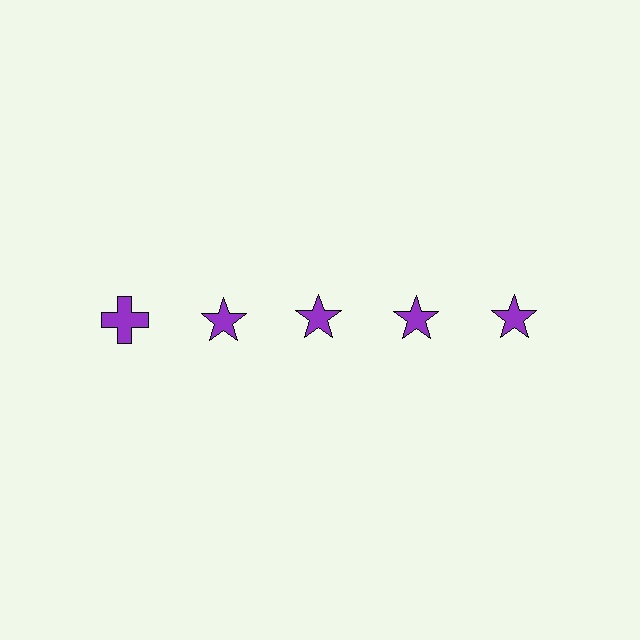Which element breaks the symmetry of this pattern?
The purple cross in the top row, leftmost column breaks the symmetry. All other shapes are purple stars.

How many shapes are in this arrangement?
There are 5 shapes arranged in a grid pattern.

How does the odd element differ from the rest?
It has a different shape: cross instead of star.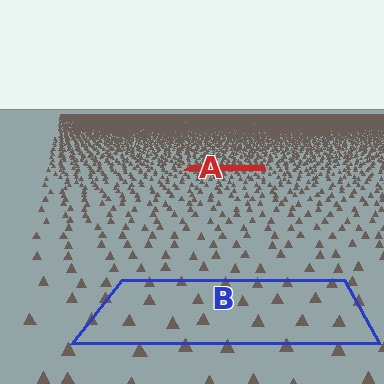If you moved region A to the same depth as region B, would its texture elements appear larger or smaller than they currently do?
They would appear larger. At a closer depth, the same texture elements are projected at a bigger on-screen size.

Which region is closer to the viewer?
Region B is closer. The texture elements there are larger and more spread out.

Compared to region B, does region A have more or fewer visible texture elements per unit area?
Region A has more texture elements per unit area — they are packed more densely because it is farther away.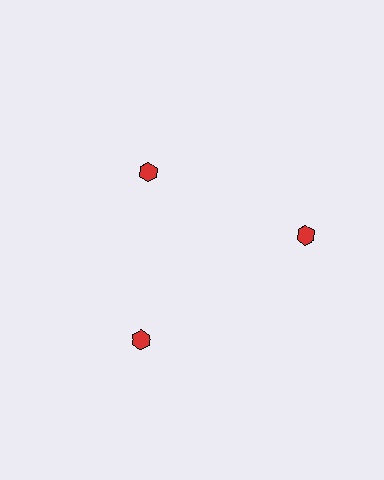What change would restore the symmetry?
The symmetry would be restored by moving it outward, back onto the ring so that all 3 hexagons sit at equal angles and equal distance from the center.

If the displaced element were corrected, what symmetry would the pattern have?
It would have 3-fold rotational symmetry — the pattern would map onto itself every 120 degrees.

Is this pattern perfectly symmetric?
No. The 3 red hexagons are arranged in a ring, but one element near the 11 o'clock position is pulled inward toward the center, breaking the 3-fold rotational symmetry.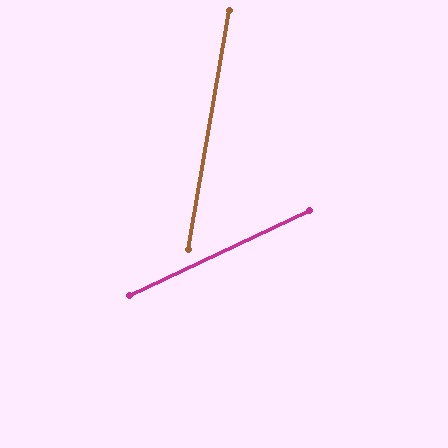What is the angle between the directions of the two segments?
Approximately 55 degrees.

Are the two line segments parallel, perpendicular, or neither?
Neither parallel nor perpendicular — they differ by about 55°.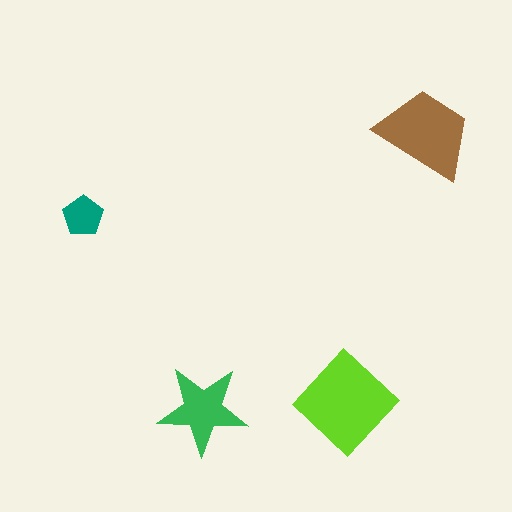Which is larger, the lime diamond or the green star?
The lime diamond.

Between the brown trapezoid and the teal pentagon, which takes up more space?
The brown trapezoid.